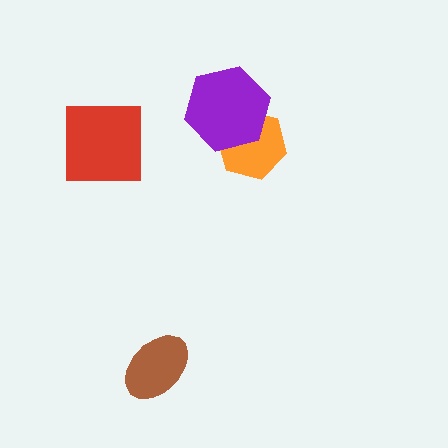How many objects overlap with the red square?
0 objects overlap with the red square.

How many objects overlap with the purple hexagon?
1 object overlaps with the purple hexagon.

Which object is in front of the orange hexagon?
The purple hexagon is in front of the orange hexagon.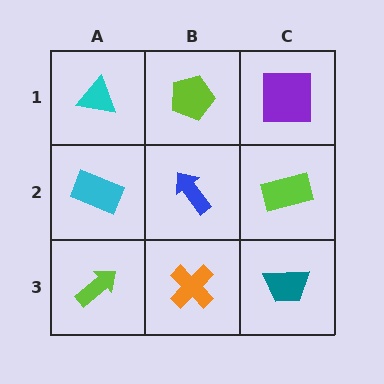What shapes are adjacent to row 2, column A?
A cyan triangle (row 1, column A), a lime arrow (row 3, column A), a blue arrow (row 2, column B).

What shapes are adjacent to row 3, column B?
A blue arrow (row 2, column B), a lime arrow (row 3, column A), a teal trapezoid (row 3, column C).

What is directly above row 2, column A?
A cyan triangle.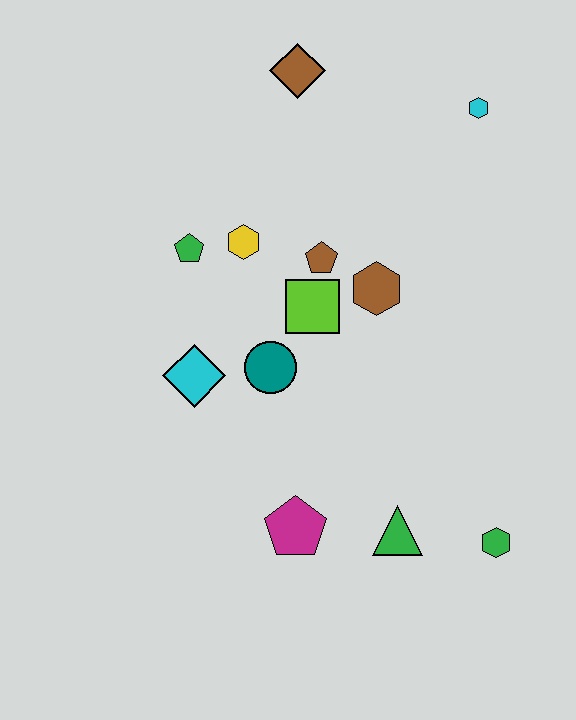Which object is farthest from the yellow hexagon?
The green hexagon is farthest from the yellow hexagon.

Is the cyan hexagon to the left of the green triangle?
No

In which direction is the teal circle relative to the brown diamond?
The teal circle is below the brown diamond.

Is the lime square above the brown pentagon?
No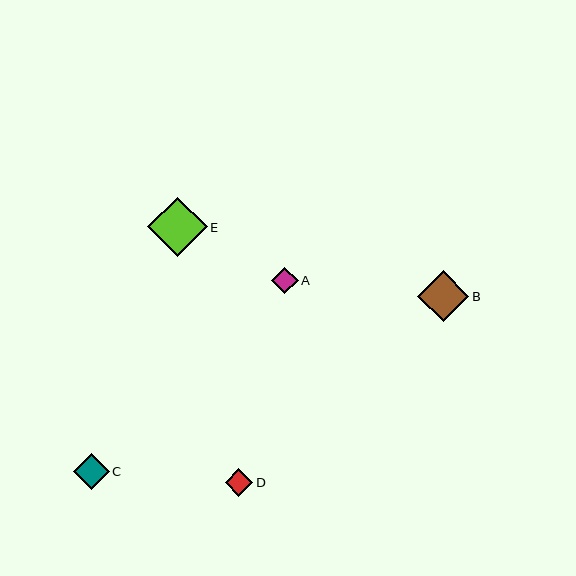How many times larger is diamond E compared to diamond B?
Diamond E is approximately 1.2 times the size of diamond B.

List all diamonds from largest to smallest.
From largest to smallest: E, B, C, D, A.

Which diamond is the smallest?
Diamond A is the smallest with a size of approximately 26 pixels.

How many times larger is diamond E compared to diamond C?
Diamond E is approximately 1.6 times the size of diamond C.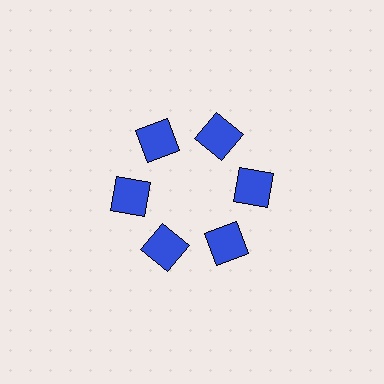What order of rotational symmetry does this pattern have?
This pattern has 6-fold rotational symmetry.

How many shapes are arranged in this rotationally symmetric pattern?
There are 6 shapes, arranged in 6 groups of 1.